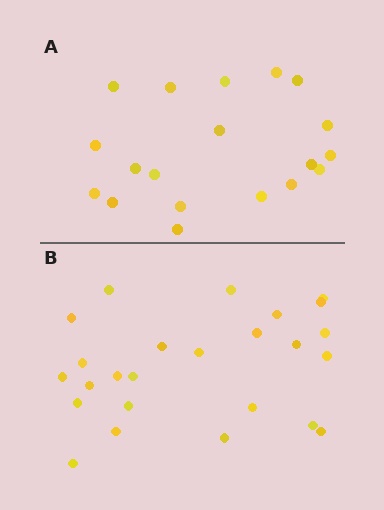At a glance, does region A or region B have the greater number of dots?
Region B (the bottom region) has more dots.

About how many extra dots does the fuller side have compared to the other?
Region B has about 6 more dots than region A.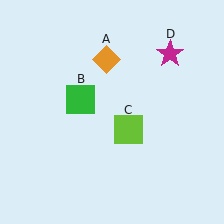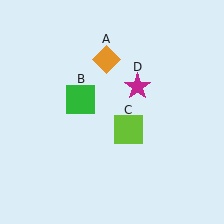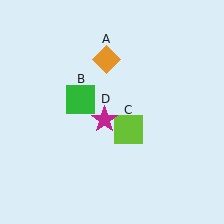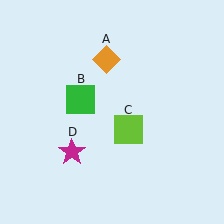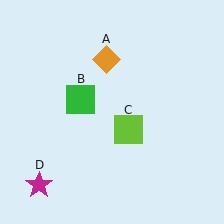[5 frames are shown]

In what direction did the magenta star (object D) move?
The magenta star (object D) moved down and to the left.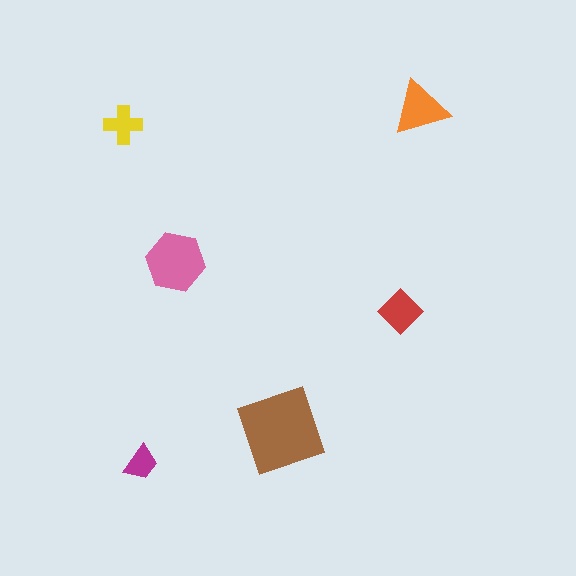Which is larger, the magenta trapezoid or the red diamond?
The red diamond.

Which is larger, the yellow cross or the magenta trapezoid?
The yellow cross.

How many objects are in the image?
There are 6 objects in the image.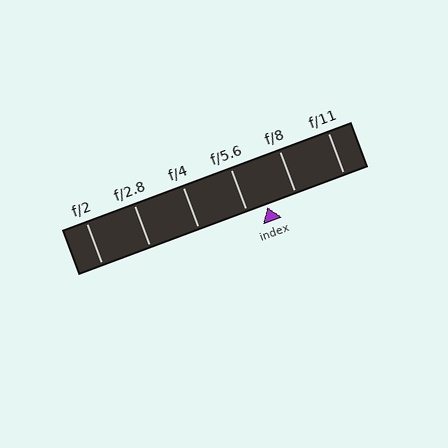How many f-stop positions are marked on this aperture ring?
There are 6 f-stop positions marked.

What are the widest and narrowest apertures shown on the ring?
The widest aperture shown is f/2 and the narrowest is f/11.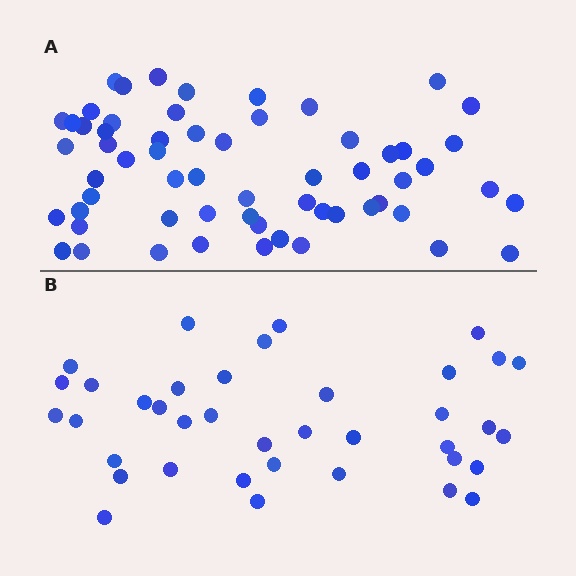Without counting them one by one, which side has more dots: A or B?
Region A (the top region) has more dots.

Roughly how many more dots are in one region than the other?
Region A has approximately 20 more dots than region B.